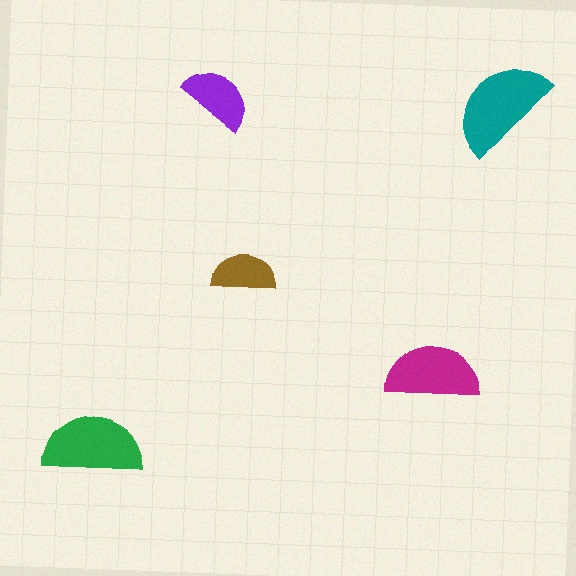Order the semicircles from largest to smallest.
the teal one, the green one, the magenta one, the purple one, the brown one.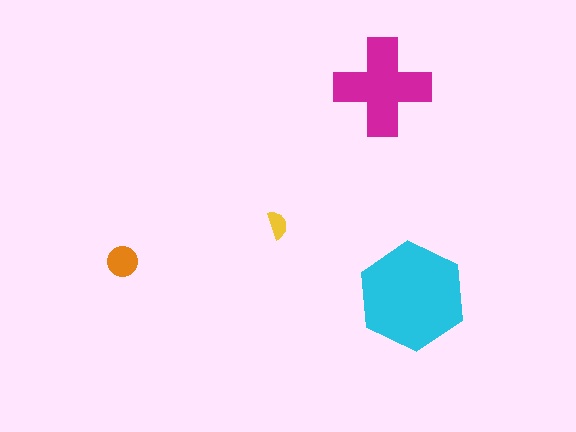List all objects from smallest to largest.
The yellow semicircle, the orange circle, the magenta cross, the cyan hexagon.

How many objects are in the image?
There are 4 objects in the image.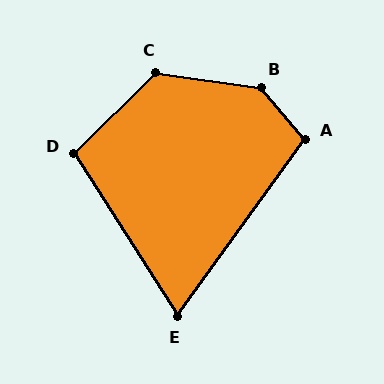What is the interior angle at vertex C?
Approximately 127 degrees (obtuse).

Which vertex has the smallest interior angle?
E, at approximately 69 degrees.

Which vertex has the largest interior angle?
B, at approximately 139 degrees.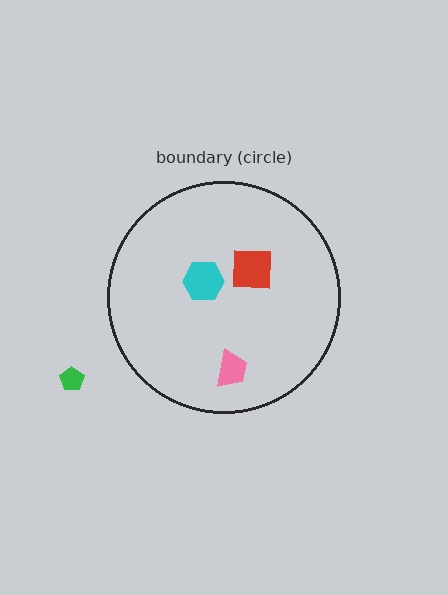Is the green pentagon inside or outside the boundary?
Outside.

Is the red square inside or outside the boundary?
Inside.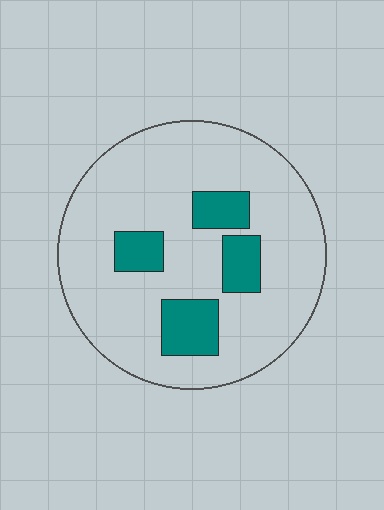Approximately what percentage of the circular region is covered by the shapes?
Approximately 15%.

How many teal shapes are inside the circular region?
4.